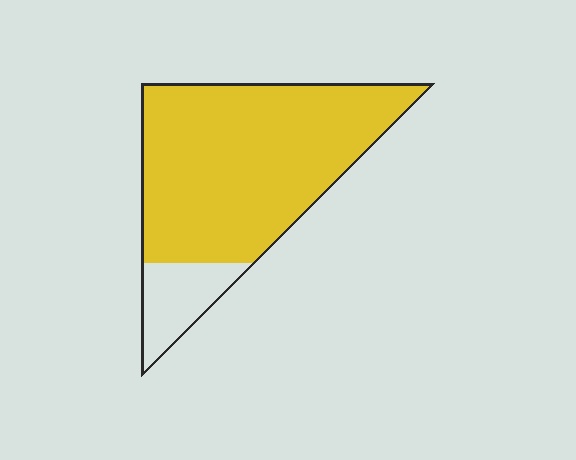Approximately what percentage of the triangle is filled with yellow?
Approximately 85%.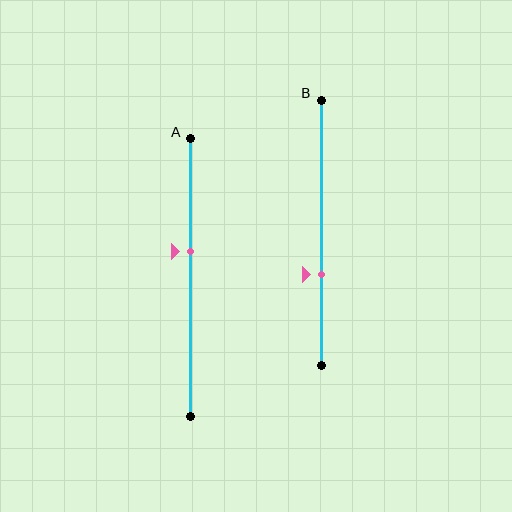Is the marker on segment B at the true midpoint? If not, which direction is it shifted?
No, the marker on segment B is shifted downward by about 16% of the segment length.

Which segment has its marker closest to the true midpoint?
Segment A has its marker closest to the true midpoint.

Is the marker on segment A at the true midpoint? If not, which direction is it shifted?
No, the marker on segment A is shifted upward by about 9% of the segment length.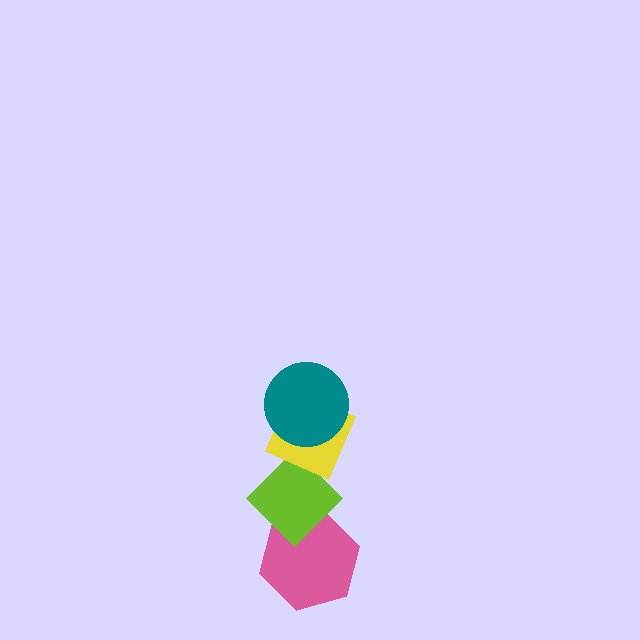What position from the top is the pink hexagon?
The pink hexagon is 4th from the top.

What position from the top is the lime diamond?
The lime diamond is 3rd from the top.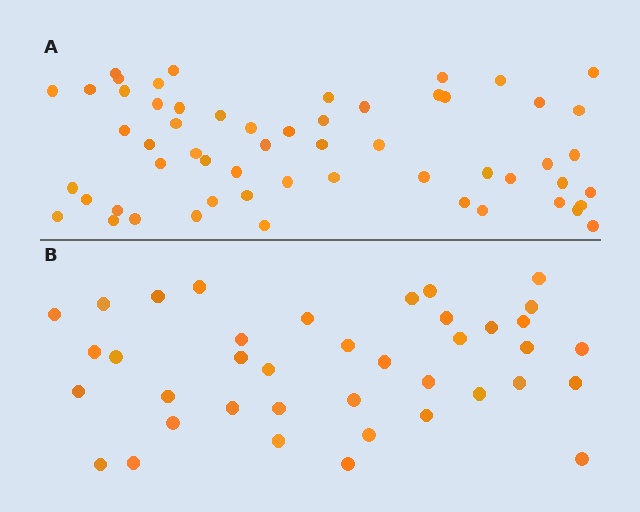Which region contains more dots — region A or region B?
Region A (the top region) has more dots.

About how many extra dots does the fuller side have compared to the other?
Region A has approximately 20 more dots than region B.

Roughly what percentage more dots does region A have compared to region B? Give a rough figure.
About 45% more.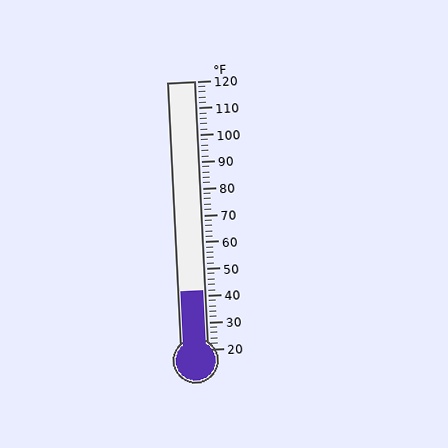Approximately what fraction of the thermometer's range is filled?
The thermometer is filled to approximately 20% of its range.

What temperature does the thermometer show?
The thermometer shows approximately 42°F.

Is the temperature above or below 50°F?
The temperature is below 50°F.